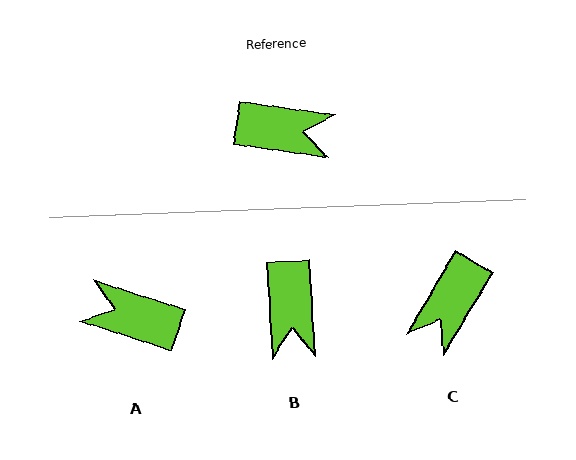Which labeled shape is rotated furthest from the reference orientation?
A, about 170 degrees away.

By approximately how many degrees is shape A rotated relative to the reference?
Approximately 170 degrees counter-clockwise.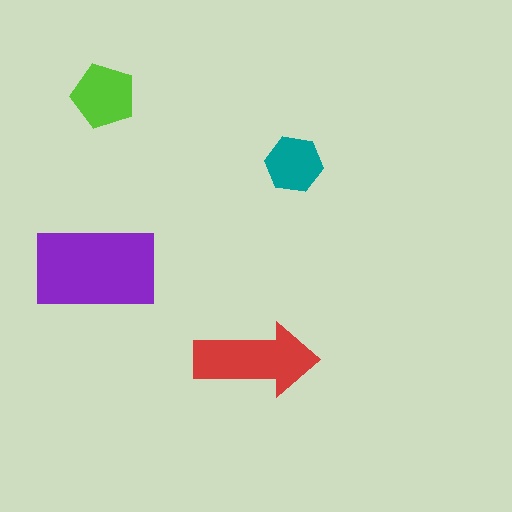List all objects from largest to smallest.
The purple rectangle, the red arrow, the lime pentagon, the teal hexagon.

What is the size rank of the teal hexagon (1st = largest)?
4th.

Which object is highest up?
The lime pentagon is topmost.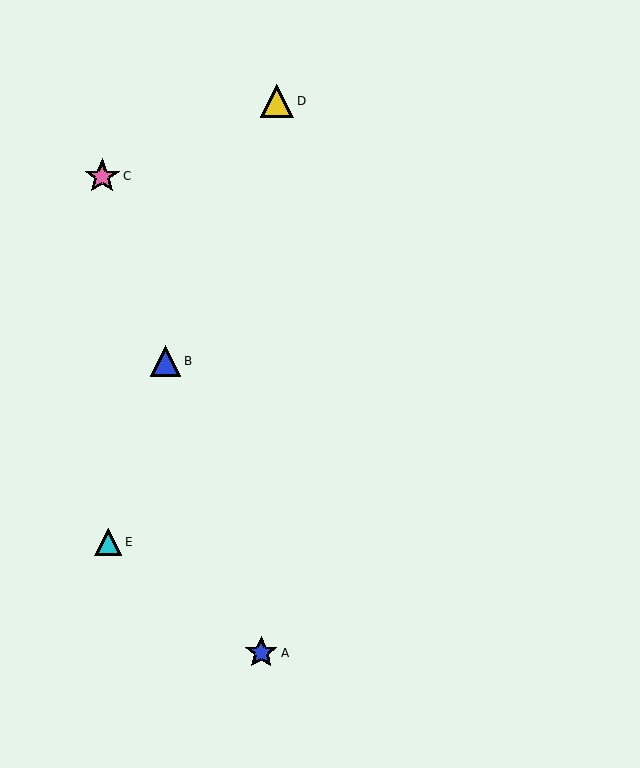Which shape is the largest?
The pink star (labeled C) is the largest.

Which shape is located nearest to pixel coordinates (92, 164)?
The pink star (labeled C) at (102, 177) is nearest to that location.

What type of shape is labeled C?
Shape C is a pink star.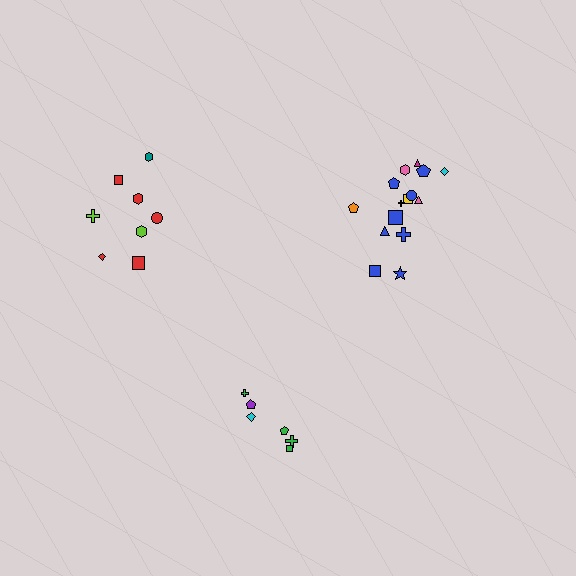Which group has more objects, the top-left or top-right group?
The top-right group.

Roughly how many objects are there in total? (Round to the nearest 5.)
Roughly 30 objects in total.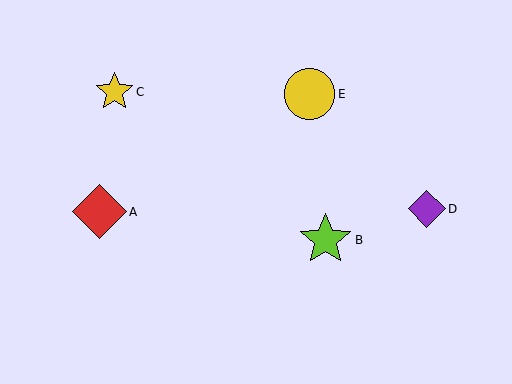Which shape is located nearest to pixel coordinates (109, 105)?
The yellow star (labeled C) at (114, 92) is nearest to that location.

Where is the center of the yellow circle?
The center of the yellow circle is at (310, 94).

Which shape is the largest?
The red diamond (labeled A) is the largest.